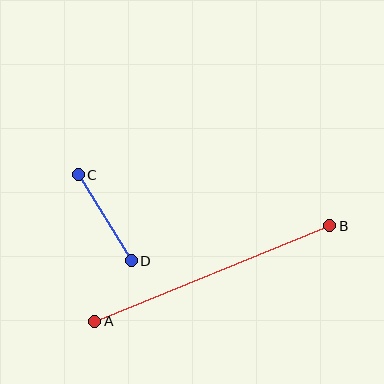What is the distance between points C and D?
The distance is approximately 101 pixels.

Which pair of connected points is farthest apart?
Points A and B are farthest apart.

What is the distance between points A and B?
The distance is approximately 254 pixels.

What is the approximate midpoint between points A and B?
The midpoint is at approximately (212, 274) pixels.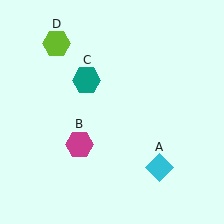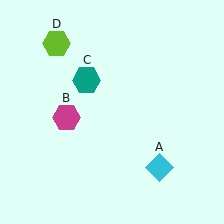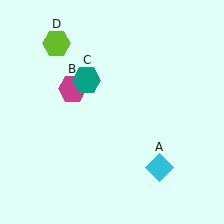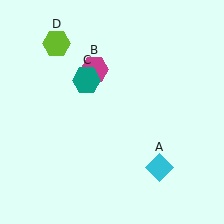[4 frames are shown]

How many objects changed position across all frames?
1 object changed position: magenta hexagon (object B).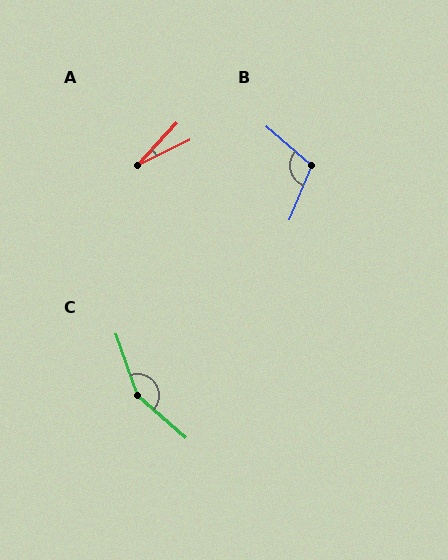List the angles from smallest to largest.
A (21°), B (109°), C (150°).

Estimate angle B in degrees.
Approximately 109 degrees.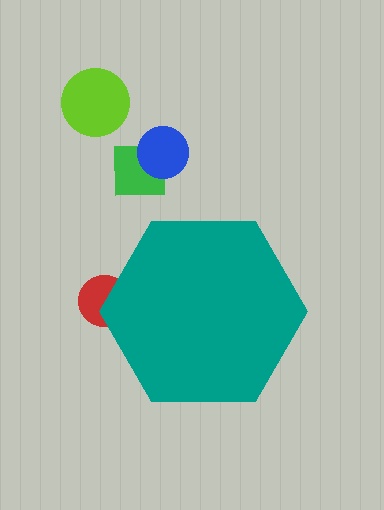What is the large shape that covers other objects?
A teal hexagon.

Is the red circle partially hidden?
Yes, the red circle is partially hidden behind the teal hexagon.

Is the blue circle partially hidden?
No, the blue circle is fully visible.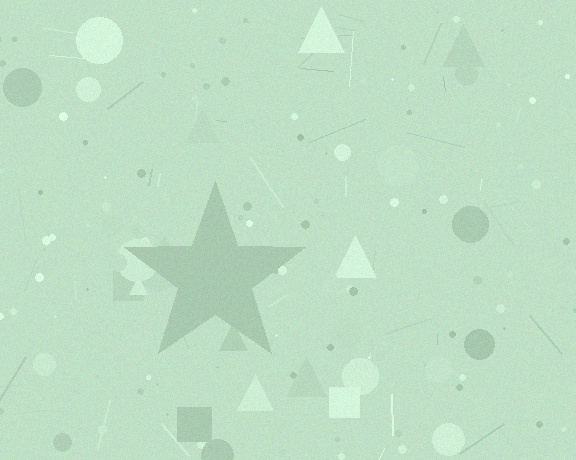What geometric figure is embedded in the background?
A star is embedded in the background.